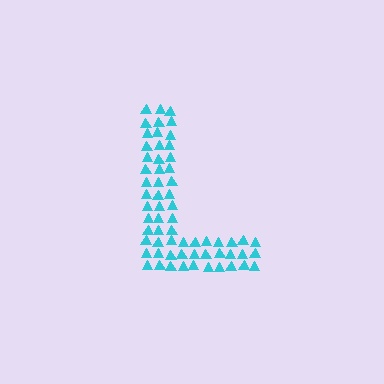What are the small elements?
The small elements are triangles.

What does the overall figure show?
The overall figure shows the letter L.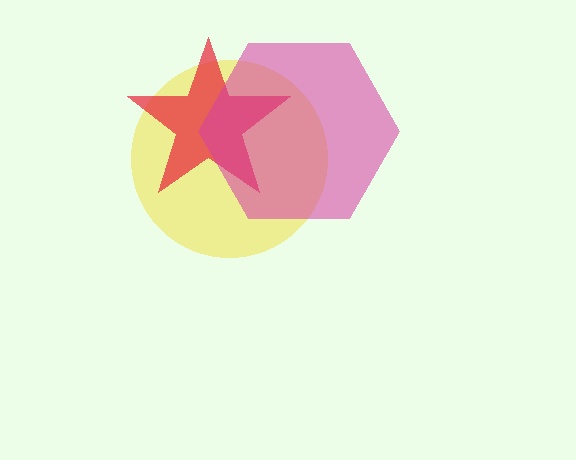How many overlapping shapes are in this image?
There are 3 overlapping shapes in the image.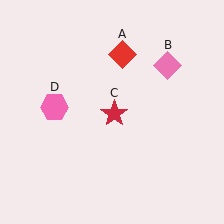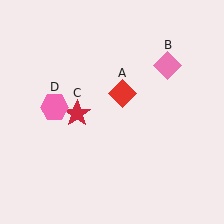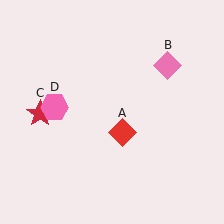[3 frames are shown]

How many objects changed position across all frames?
2 objects changed position: red diamond (object A), red star (object C).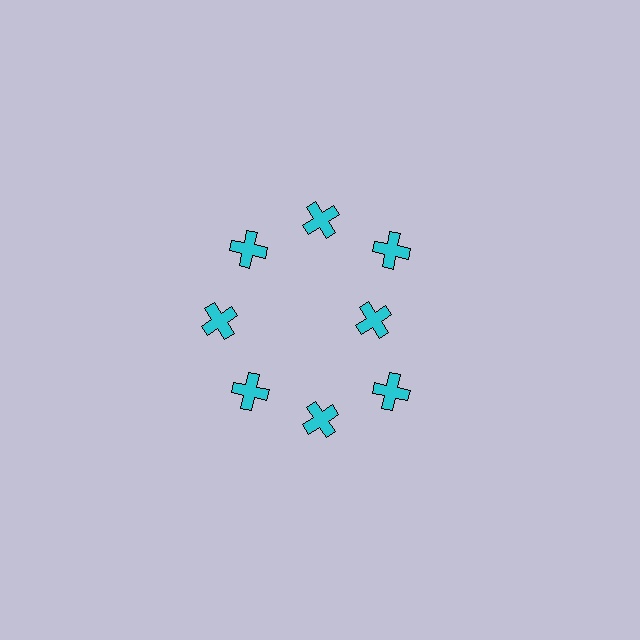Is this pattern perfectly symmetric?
No. The 8 cyan crosses are arranged in a ring, but one element near the 3 o'clock position is pulled inward toward the center, breaking the 8-fold rotational symmetry.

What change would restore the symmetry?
The symmetry would be restored by moving it outward, back onto the ring so that all 8 crosses sit at equal angles and equal distance from the center.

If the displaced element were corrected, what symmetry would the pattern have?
It would have 8-fold rotational symmetry — the pattern would map onto itself every 45 degrees.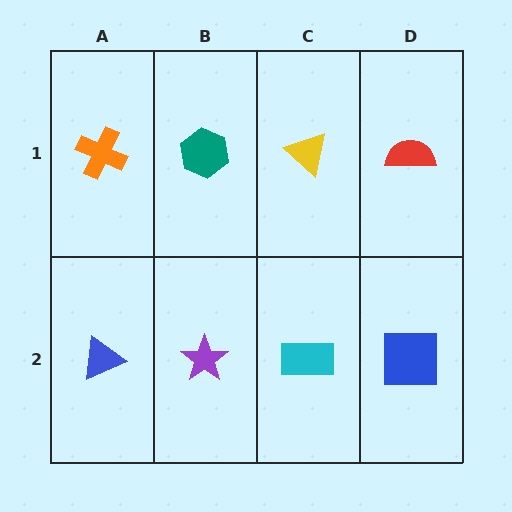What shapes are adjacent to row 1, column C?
A cyan rectangle (row 2, column C), a teal hexagon (row 1, column B), a red semicircle (row 1, column D).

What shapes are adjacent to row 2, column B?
A teal hexagon (row 1, column B), a blue triangle (row 2, column A), a cyan rectangle (row 2, column C).